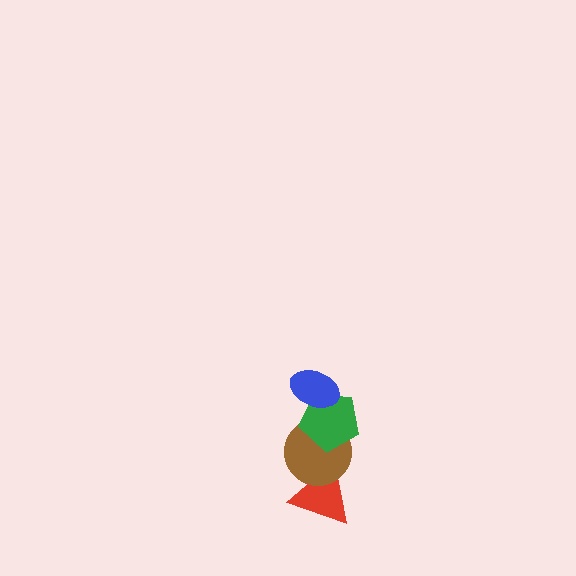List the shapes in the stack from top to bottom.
From top to bottom: the blue ellipse, the green pentagon, the brown circle, the red triangle.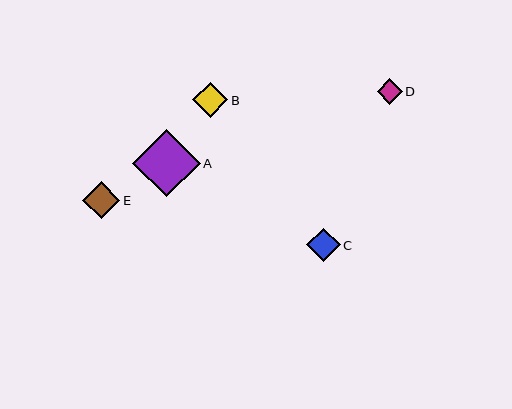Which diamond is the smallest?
Diamond D is the smallest with a size of approximately 25 pixels.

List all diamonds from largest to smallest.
From largest to smallest: A, E, B, C, D.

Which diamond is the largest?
Diamond A is the largest with a size of approximately 67 pixels.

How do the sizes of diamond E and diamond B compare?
Diamond E and diamond B are approximately the same size.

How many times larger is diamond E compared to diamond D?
Diamond E is approximately 1.5 times the size of diamond D.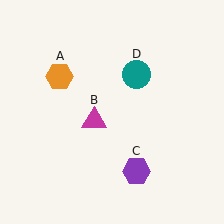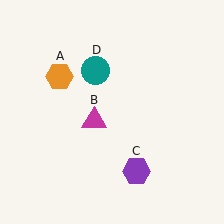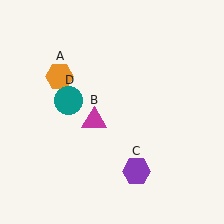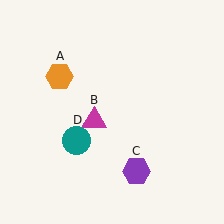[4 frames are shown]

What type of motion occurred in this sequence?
The teal circle (object D) rotated counterclockwise around the center of the scene.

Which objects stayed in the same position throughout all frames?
Orange hexagon (object A) and magenta triangle (object B) and purple hexagon (object C) remained stationary.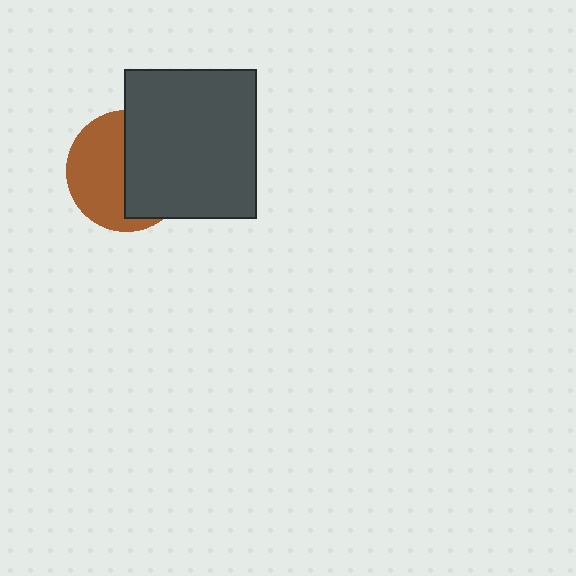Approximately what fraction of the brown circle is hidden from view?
Roughly 50% of the brown circle is hidden behind the dark gray rectangle.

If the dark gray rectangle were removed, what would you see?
You would see the complete brown circle.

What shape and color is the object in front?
The object in front is a dark gray rectangle.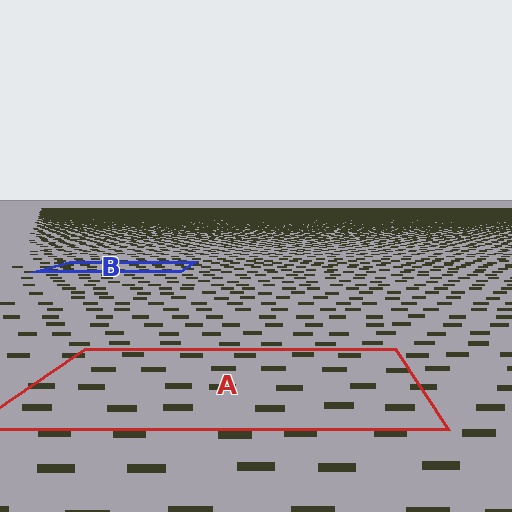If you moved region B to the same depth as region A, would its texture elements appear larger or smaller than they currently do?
They would appear larger. At a closer depth, the same texture elements are projected at a bigger on-screen size.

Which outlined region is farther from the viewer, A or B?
Region B is farther from the viewer — the texture elements inside it appear smaller and more densely packed.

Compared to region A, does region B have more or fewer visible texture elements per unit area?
Region B has more texture elements per unit area — they are packed more densely because it is farther away.